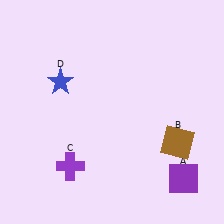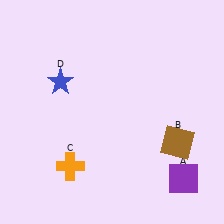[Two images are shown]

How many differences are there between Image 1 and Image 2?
There is 1 difference between the two images.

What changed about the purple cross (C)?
In Image 1, C is purple. In Image 2, it changed to orange.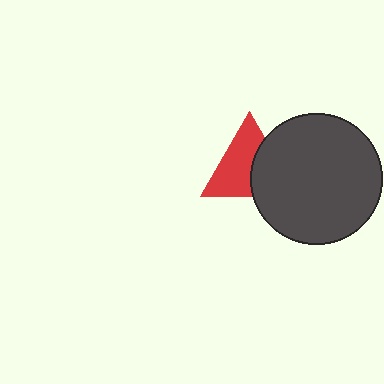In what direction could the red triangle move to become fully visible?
The red triangle could move left. That would shift it out from behind the dark gray circle entirely.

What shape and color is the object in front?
The object in front is a dark gray circle.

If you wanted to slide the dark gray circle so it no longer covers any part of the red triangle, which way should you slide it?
Slide it right — that is the most direct way to separate the two shapes.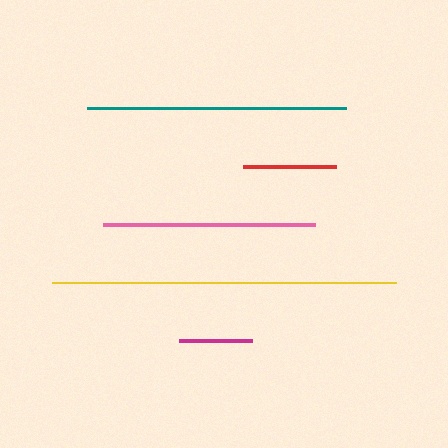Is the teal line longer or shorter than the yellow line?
The yellow line is longer than the teal line.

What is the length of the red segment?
The red segment is approximately 93 pixels long.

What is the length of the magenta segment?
The magenta segment is approximately 73 pixels long.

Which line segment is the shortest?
The magenta line is the shortest at approximately 73 pixels.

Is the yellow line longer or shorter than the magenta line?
The yellow line is longer than the magenta line.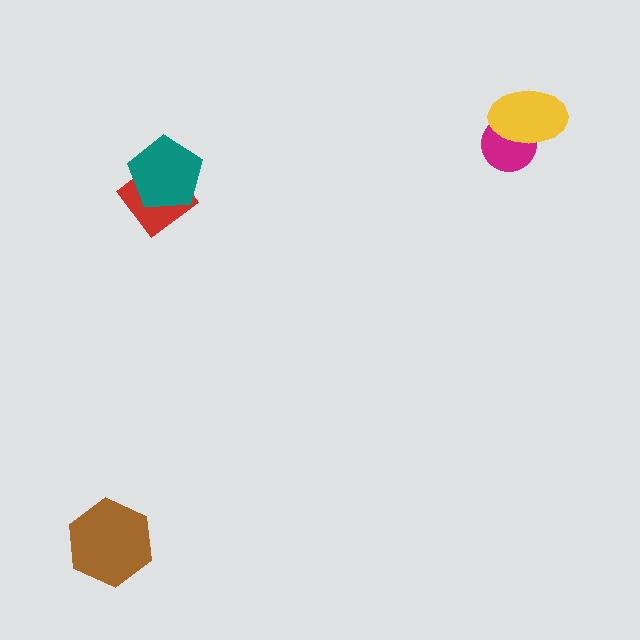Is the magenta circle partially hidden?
Yes, it is partially covered by another shape.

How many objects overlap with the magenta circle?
1 object overlaps with the magenta circle.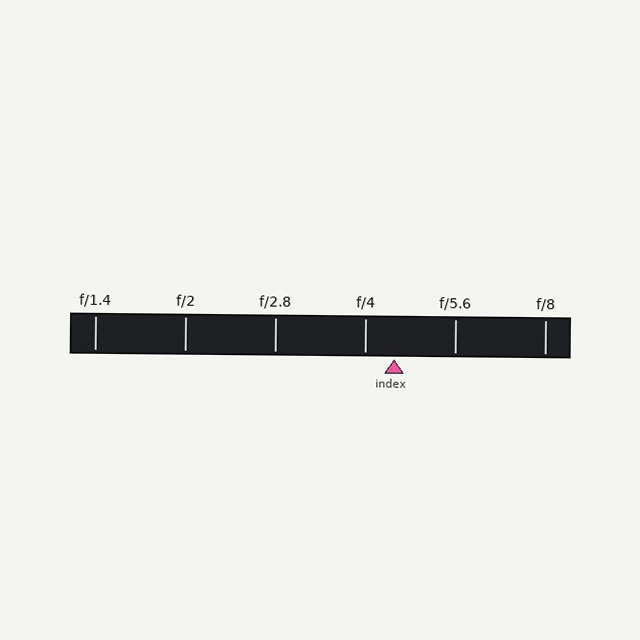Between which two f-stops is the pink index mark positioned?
The index mark is between f/4 and f/5.6.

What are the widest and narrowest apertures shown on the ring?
The widest aperture shown is f/1.4 and the narrowest is f/8.